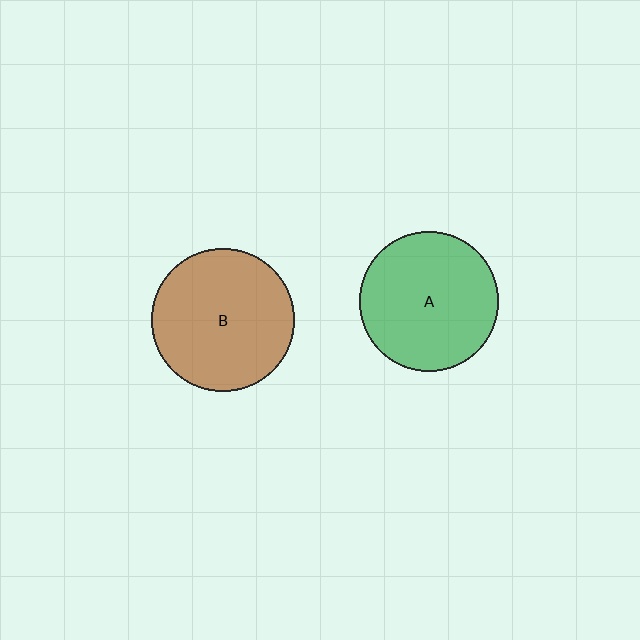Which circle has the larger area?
Circle B (brown).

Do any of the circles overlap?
No, none of the circles overlap.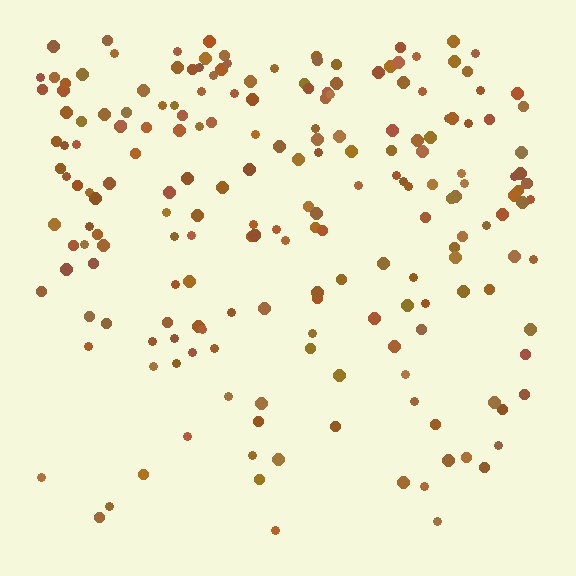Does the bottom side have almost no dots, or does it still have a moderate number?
Still a moderate number, just noticeably fewer than the top.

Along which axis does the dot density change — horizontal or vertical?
Vertical.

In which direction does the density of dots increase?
From bottom to top, with the top side densest.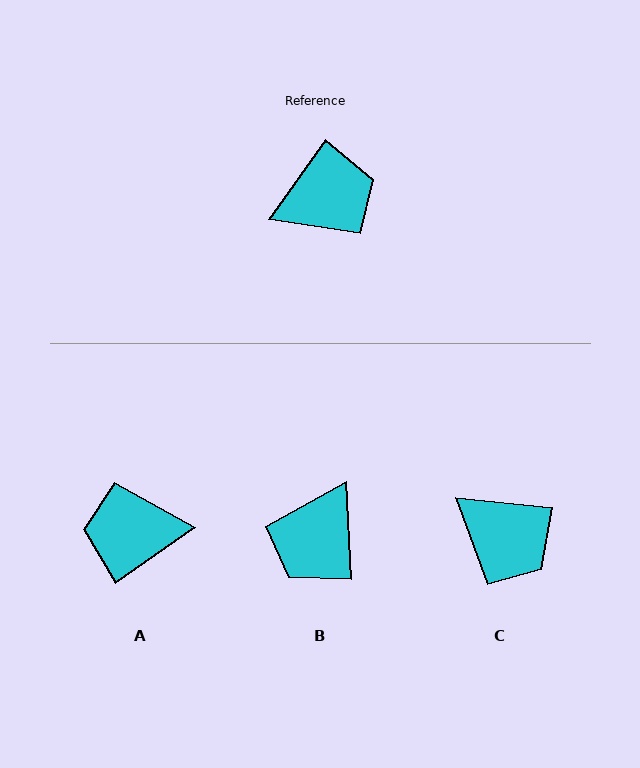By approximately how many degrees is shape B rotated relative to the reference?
Approximately 142 degrees clockwise.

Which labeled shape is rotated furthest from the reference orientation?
A, about 160 degrees away.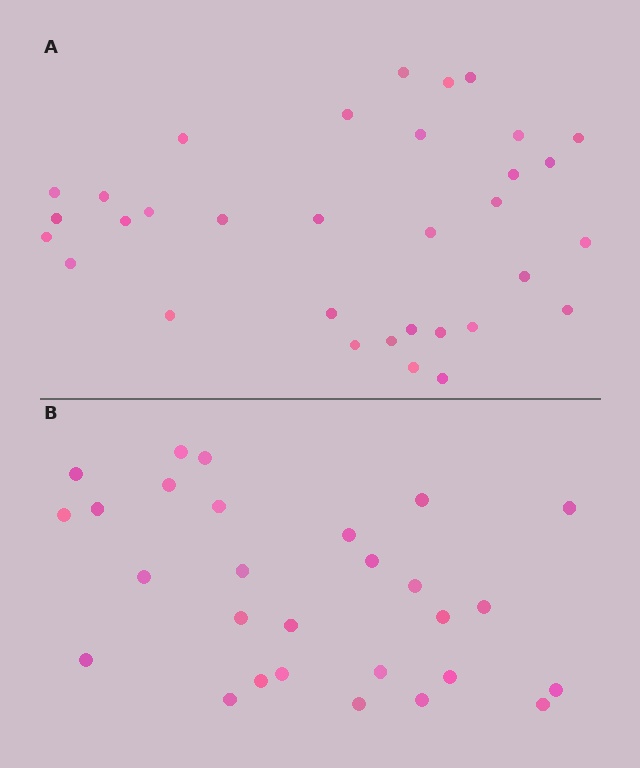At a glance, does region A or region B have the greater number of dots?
Region A (the top region) has more dots.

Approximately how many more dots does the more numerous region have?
Region A has about 5 more dots than region B.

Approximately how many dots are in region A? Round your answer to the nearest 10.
About 30 dots. (The exact count is 33, which rounds to 30.)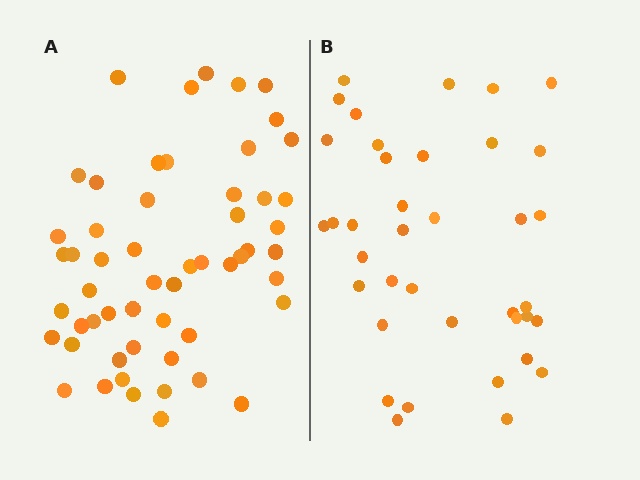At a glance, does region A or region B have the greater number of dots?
Region A (the left region) has more dots.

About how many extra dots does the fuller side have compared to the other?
Region A has approximately 15 more dots than region B.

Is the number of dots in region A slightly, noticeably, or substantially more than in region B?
Region A has noticeably more, but not dramatically so. The ratio is roughly 1.4 to 1.